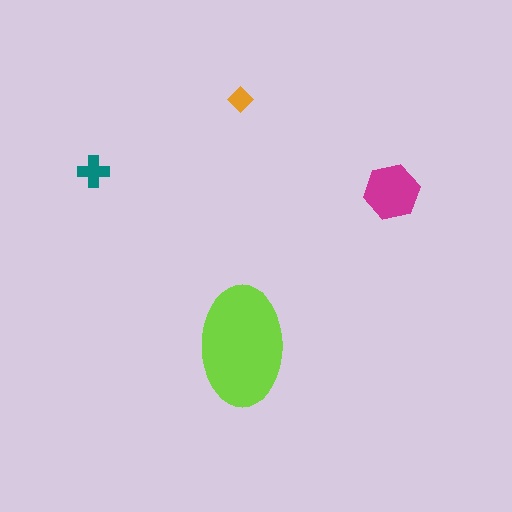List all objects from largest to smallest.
The lime ellipse, the magenta hexagon, the teal cross, the orange diamond.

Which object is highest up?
The orange diamond is topmost.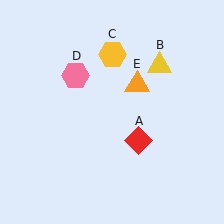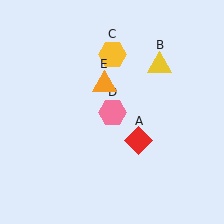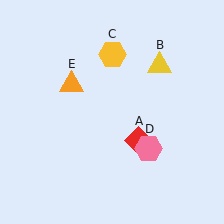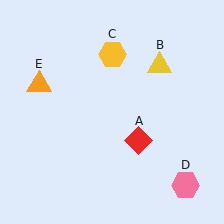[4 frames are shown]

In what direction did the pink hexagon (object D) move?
The pink hexagon (object D) moved down and to the right.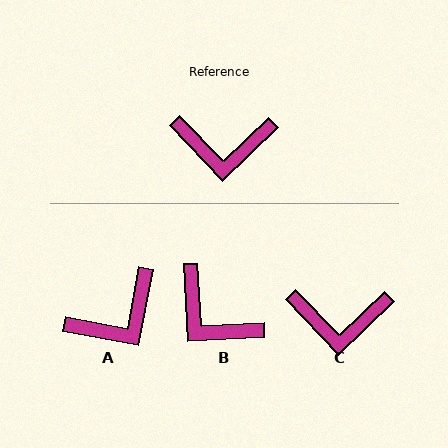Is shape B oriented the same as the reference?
No, it is off by about 41 degrees.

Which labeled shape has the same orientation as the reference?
C.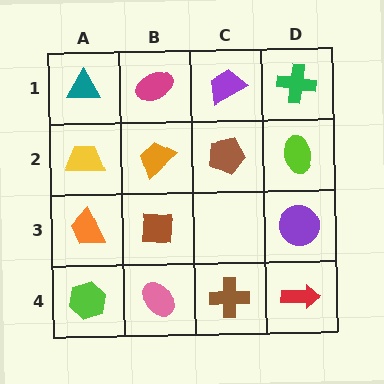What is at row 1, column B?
A magenta ellipse.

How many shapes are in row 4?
4 shapes.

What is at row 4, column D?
A red arrow.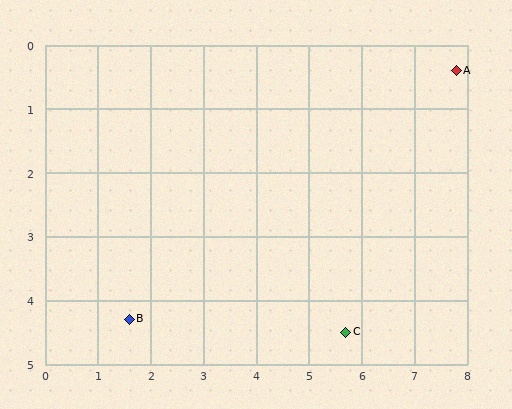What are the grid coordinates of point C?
Point C is at approximately (5.7, 4.5).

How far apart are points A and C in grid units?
Points A and C are about 4.6 grid units apart.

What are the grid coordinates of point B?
Point B is at approximately (1.6, 4.3).